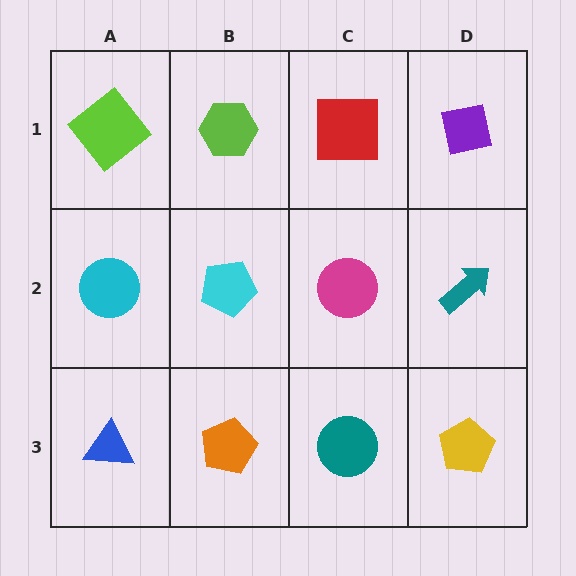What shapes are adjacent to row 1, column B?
A cyan pentagon (row 2, column B), a lime diamond (row 1, column A), a red square (row 1, column C).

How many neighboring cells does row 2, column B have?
4.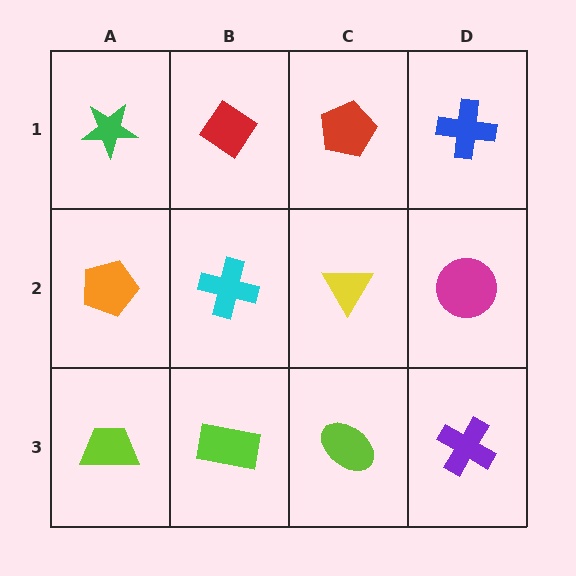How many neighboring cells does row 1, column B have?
3.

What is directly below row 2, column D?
A purple cross.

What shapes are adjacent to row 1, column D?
A magenta circle (row 2, column D), a red pentagon (row 1, column C).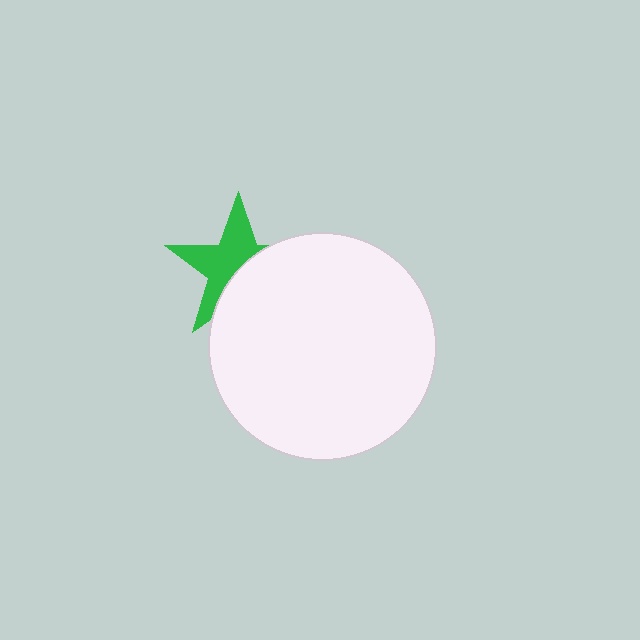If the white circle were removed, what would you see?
You would see the complete green star.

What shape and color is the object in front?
The object in front is a white circle.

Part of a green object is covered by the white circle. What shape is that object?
It is a star.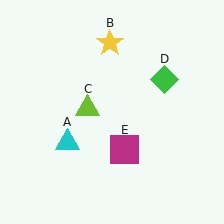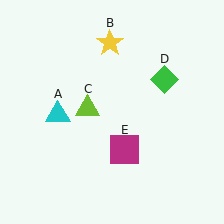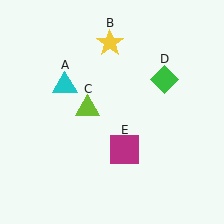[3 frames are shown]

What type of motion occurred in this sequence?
The cyan triangle (object A) rotated clockwise around the center of the scene.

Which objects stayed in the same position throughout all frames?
Yellow star (object B) and lime triangle (object C) and green diamond (object D) and magenta square (object E) remained stationary.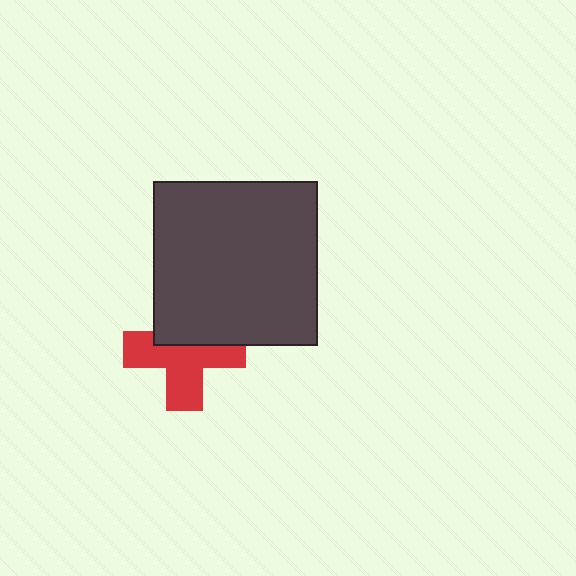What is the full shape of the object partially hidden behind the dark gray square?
The partially hidden object is a red cross.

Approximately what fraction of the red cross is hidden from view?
Roughly 38% of the red cross is hidden behind the dark gray square.